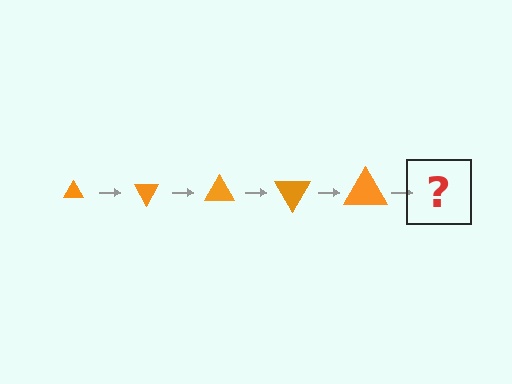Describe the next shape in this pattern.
It should be a triangle, larger than the previous one and rotated 300 degrees from the start.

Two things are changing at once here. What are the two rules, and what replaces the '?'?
The two rules are that the triangle grows larger each step and it rotates 60 degrees each step. The '?' should be a triangle, larger than the previous one and rotated 300 degrees from the start.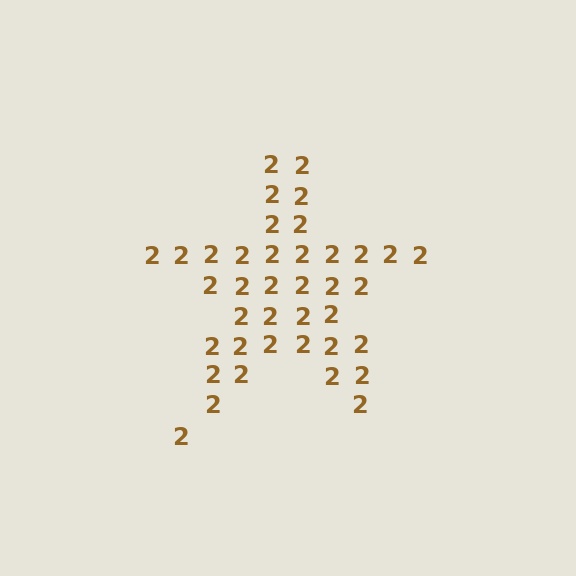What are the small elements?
The small elements are digit 2's.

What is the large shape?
The large shape is a star.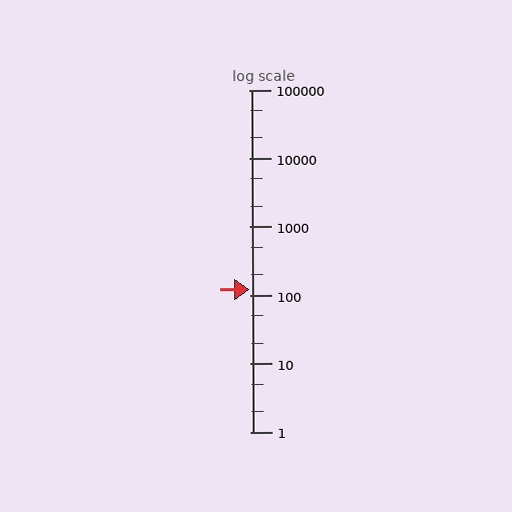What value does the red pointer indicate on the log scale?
The pointer indicates approximately 120.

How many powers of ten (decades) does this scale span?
The scale spans 5 decades, from 1 to 100000.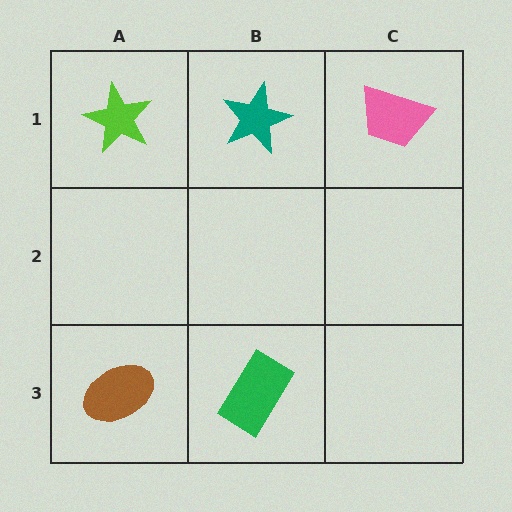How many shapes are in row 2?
0 shapes.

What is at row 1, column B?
A teal star.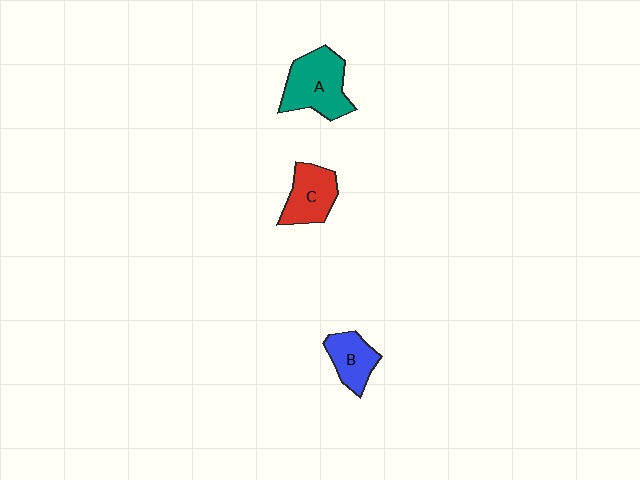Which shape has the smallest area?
Shape B (blue).